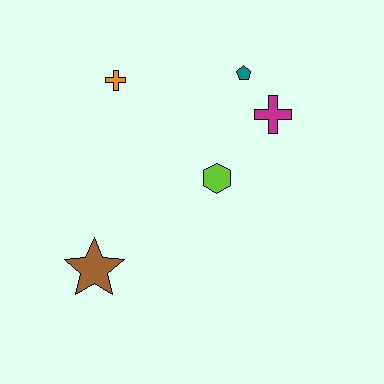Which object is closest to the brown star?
The lime hexagon is closest to the brown star.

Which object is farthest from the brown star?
The teal pentagon is farthest from the brown star.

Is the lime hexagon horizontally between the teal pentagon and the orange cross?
Yes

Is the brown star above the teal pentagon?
No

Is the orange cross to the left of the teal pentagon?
Yes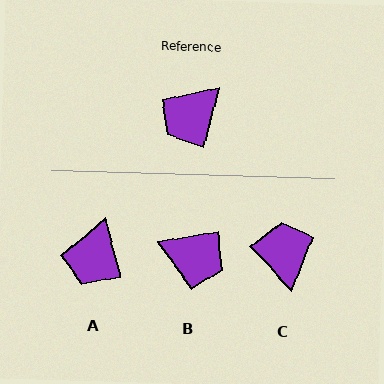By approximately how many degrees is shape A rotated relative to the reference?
Approximately 28 degrees counter-clockwise.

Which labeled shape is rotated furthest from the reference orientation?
C, about 123 degrees away.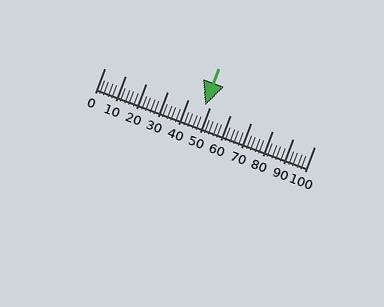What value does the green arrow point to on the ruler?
The green arrow points to approximately 48.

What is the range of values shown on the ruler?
The ruler shows values from 0 to 100.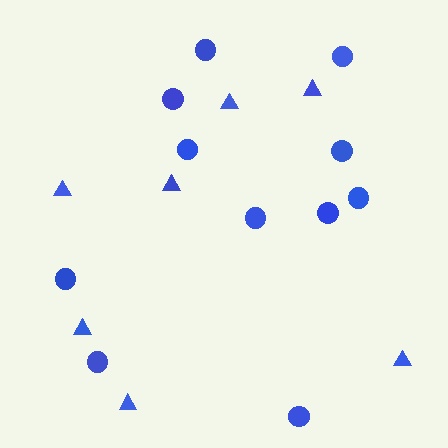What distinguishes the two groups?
There are 2 groups: one group of triangles (7) and one group of circles (11).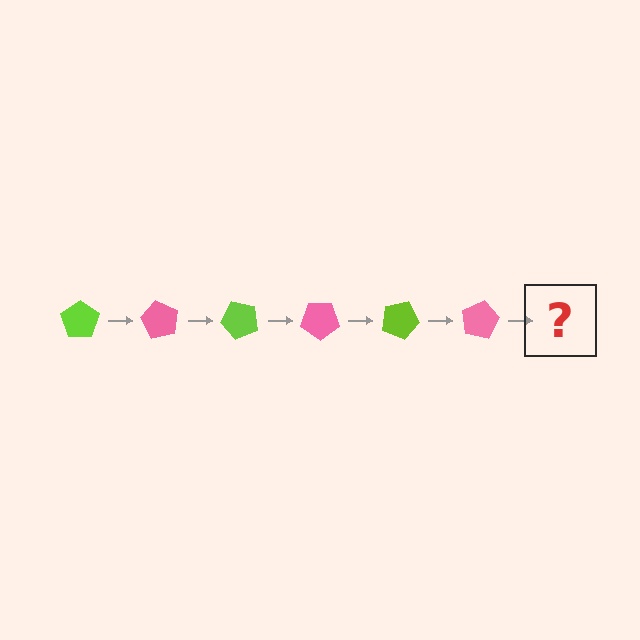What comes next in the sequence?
The next element should be a lime pentagon, rotated 360 degrees from the start.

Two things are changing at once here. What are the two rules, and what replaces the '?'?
The two rules are that it rotates 60 degrees each step and the color cycles through lime and pink. The '?' should be a lime pentagon, rotated 360 degrees from the start.